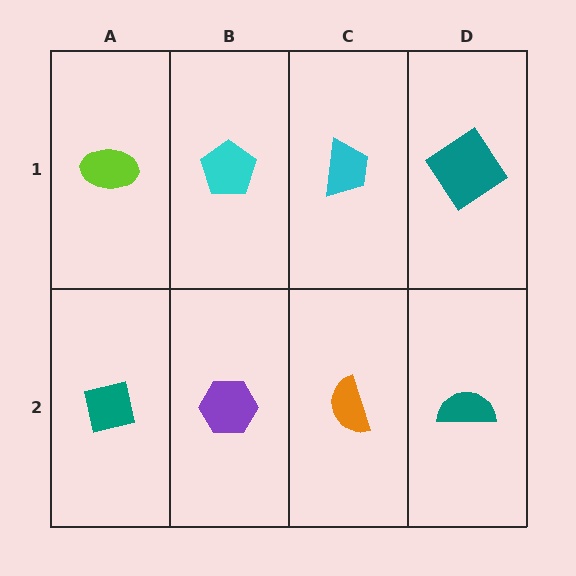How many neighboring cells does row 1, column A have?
2.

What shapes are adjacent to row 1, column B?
A purple hexagon (row 2, column B), a lime ellipse (row 1, column A), a cyan trapezoid (row 1, column C).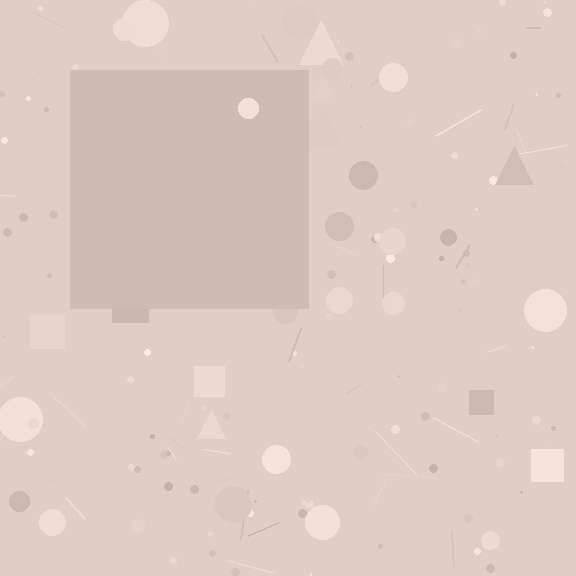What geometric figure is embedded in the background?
A square is embedded in the background.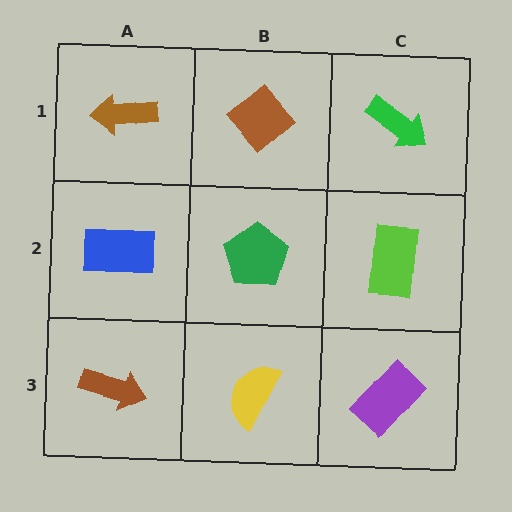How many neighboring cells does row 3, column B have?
3.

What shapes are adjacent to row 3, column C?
A lime rectangle (row 2, column C), a yellow semicircle (row 3, column B).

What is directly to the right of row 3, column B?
A purple rectangle.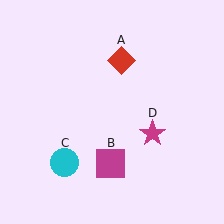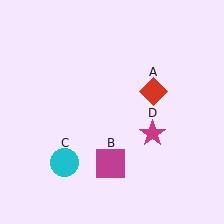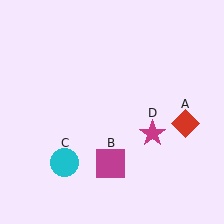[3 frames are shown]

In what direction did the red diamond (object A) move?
The red diamond (object A) moved down and to the right.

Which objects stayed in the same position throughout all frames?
Magenta square (object B) and cyan circle (object C) and magenta star (object D) remained stationary.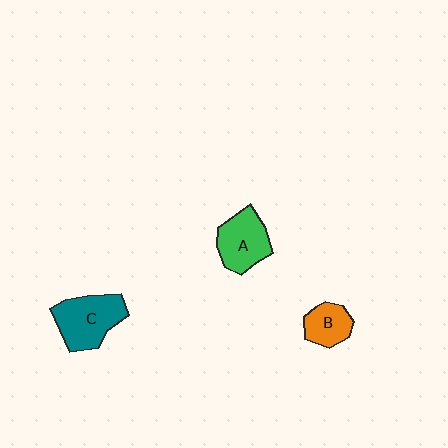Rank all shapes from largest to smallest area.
From largest to smallest: C (teal), A (green), B (orange).